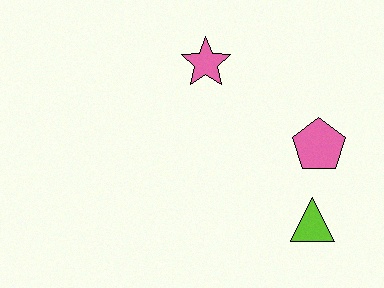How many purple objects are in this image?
There are no purple objects.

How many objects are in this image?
There are 3 objects.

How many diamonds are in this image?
There are no diamonds.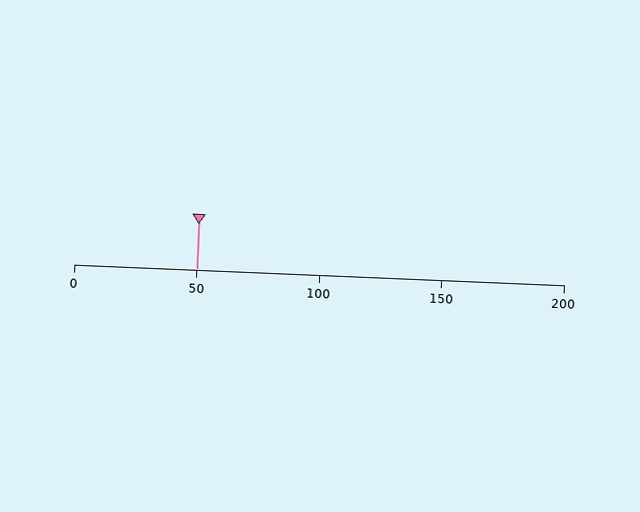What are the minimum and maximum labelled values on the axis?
The axis runs from 0 to 200.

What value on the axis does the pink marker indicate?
The marker indicates approximately 50.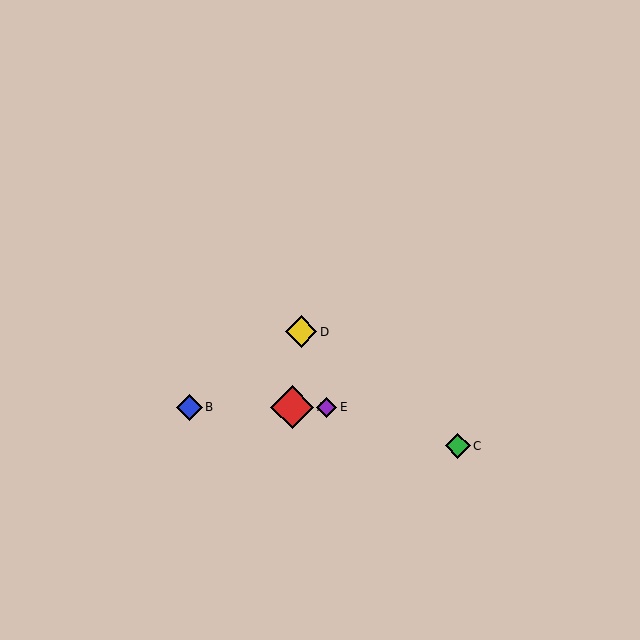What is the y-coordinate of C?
Object C is at y≈446.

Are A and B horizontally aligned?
Yes, both are at y≈407.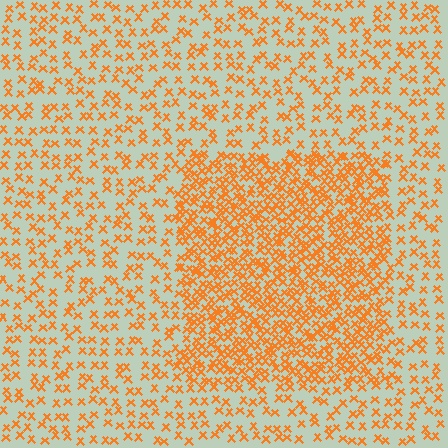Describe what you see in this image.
The image contains small orange elements arranged at two different densities. A rectangle-shaped region is visible where the elements are more densely packed than the surrounding area.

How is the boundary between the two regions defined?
The boundary is defined by a change in element density (approximately 2.4x ratio). All elements are the same color, size, and shape.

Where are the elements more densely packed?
The elements are more densely packed inside the rectangle boundary.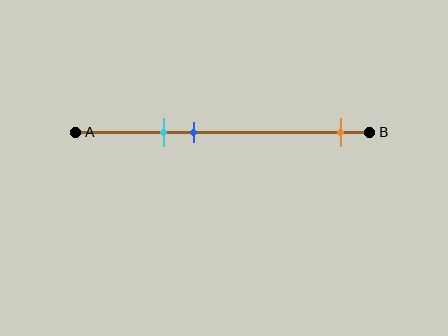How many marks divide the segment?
There are 3 marks dividing the segment.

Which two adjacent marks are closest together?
The cyan and blue marks are the closest adjacent pair.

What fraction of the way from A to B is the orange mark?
The orange mark is approximately 90% (0.9) of the way from A to B.